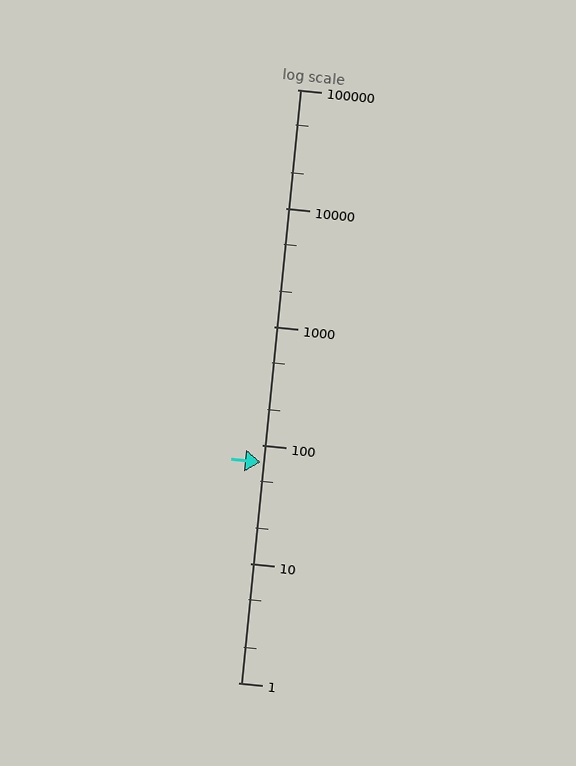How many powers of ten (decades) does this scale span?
The scale spans 5 decades, from 1 to 100000.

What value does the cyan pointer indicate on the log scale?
The pointer indicates approximately 72.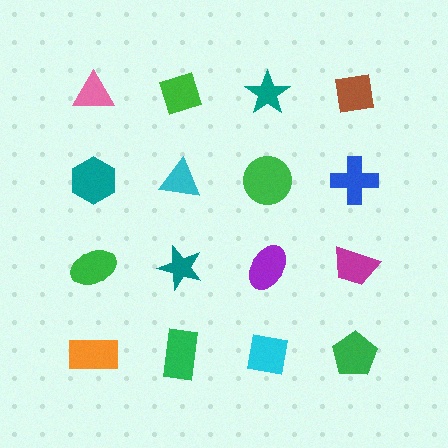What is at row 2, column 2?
A cyan triangle.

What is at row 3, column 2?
A teal star.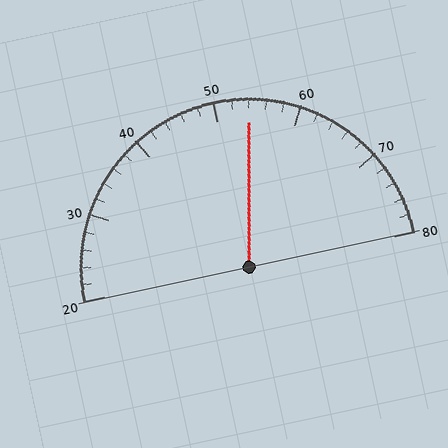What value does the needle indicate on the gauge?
The needle indicates approximately 54.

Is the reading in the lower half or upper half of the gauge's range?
The reading is in the upper half of the range (20 to 80).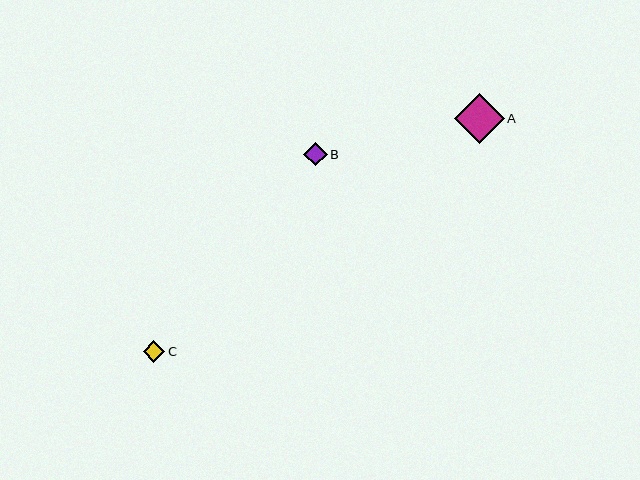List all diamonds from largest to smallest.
From largest to smallest: A, B, C.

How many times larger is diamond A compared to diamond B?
Diamond A is approximately 2.1 times the size of diamond B.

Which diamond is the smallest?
Diamond C is the smallest with a size of approximately 22 pixels.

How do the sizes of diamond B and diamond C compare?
Diamond B and diamond C are approximately the same size.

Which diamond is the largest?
Diamond A is the largest with a size of approximately 50 pixels.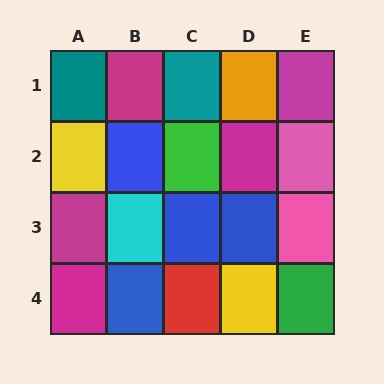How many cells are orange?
1 cell is orange.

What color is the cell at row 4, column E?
Green.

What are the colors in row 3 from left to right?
Magenta, cyan, blue, blue, pink.